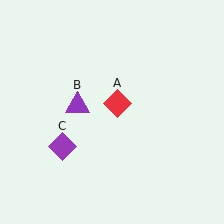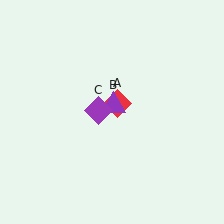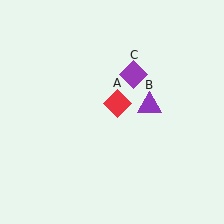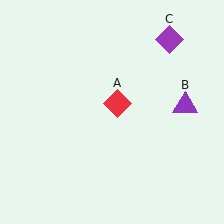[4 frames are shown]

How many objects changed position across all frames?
2 objects changed position: purple triangle (object B), purple diamond (object C).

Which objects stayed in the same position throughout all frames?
Red diamond (object A) remained stationary.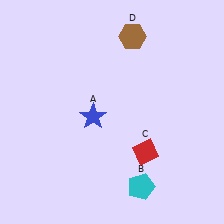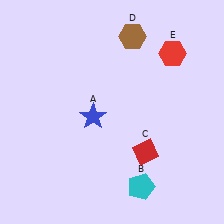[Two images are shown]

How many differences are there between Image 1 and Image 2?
There is 1 difference between the two images.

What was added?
A red hexagon (E) was added in Image 2.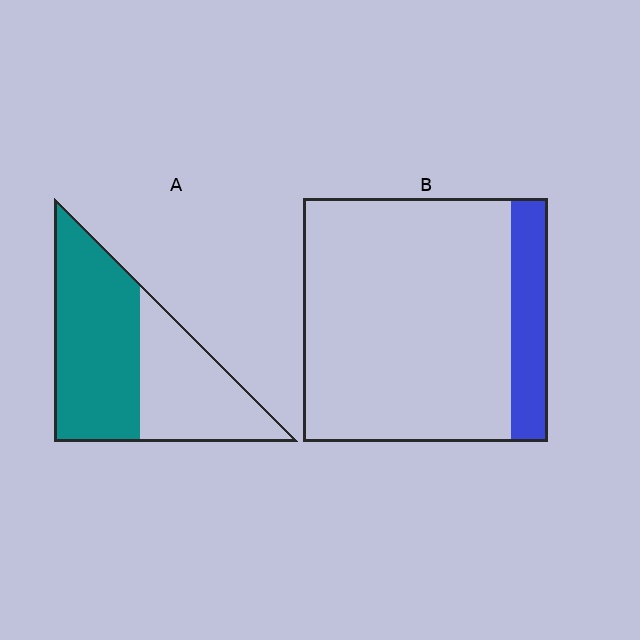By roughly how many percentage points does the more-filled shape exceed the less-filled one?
By roughly 45 percentage points (A over B).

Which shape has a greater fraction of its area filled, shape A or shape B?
Shape A.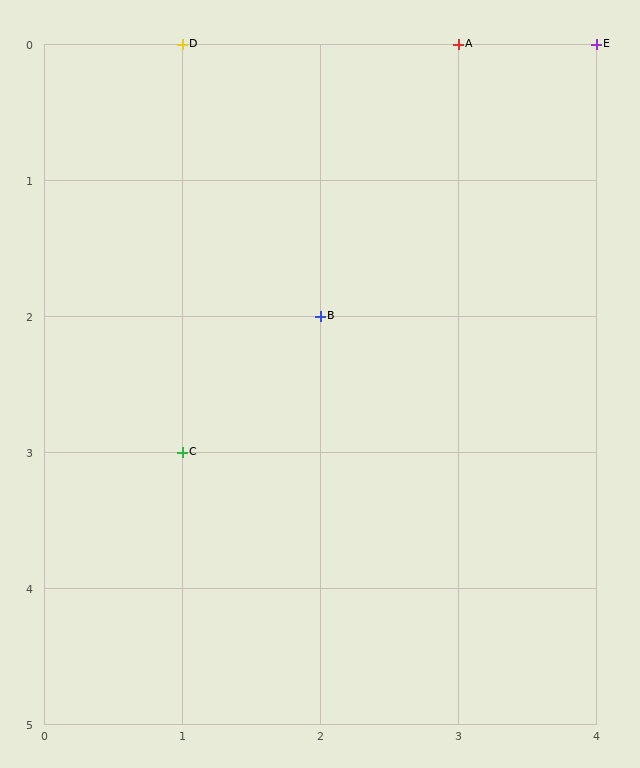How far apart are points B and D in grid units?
Points B and D are 1 column and 2 rows apart (about 2.2 grid units diagonally).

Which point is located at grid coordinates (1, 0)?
Point D is at (1, 0).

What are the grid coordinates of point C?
Point C is at grid coordinates (1, 3).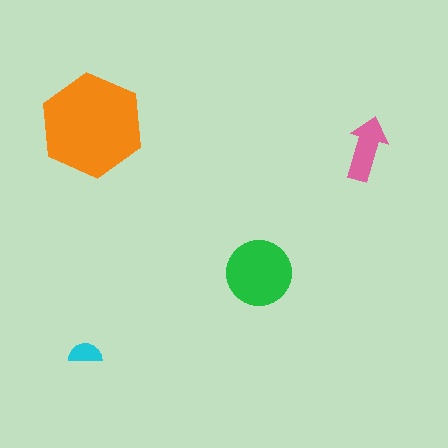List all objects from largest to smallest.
The orange hexagon, the green circle, the pink arrow, the cyan semicircle.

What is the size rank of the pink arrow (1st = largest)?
3rd.